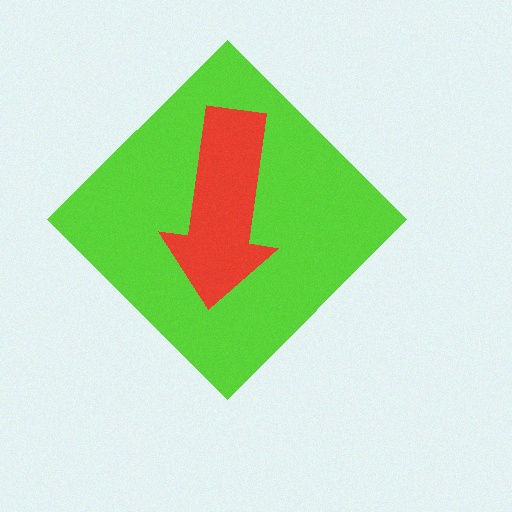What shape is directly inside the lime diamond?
The red arrow.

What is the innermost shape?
The red arrow.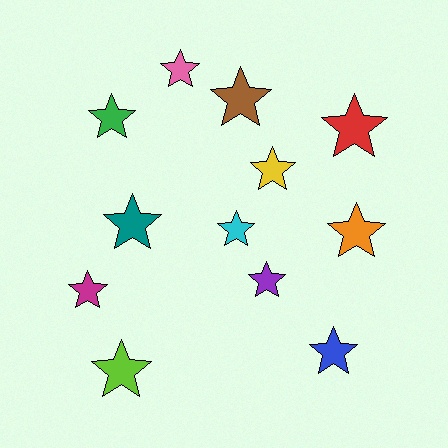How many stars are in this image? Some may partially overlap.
There are 12 stars.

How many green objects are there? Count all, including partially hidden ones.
There is 1 green object.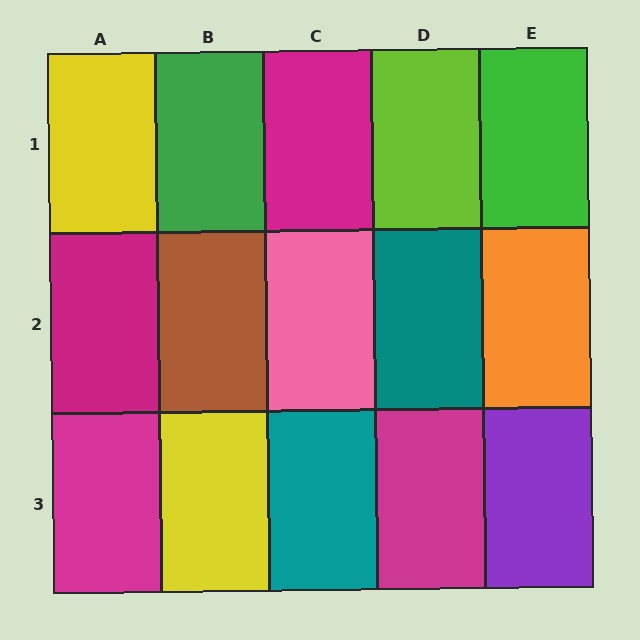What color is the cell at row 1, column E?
Green.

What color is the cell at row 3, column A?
Magenta.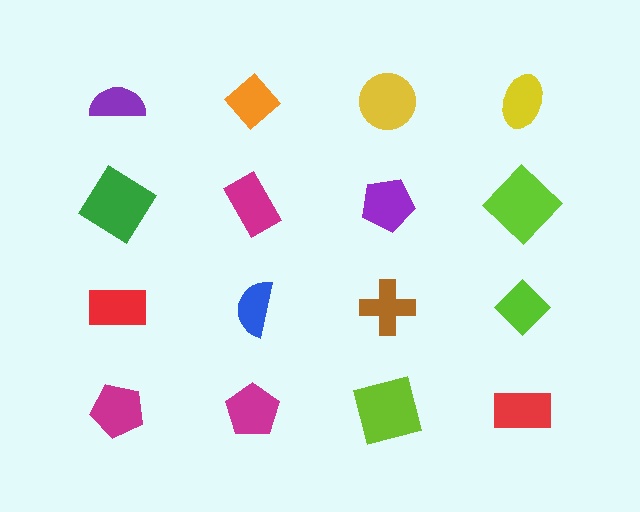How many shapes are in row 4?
4 shapes.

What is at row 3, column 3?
A brown cross.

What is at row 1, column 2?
An orange diamond.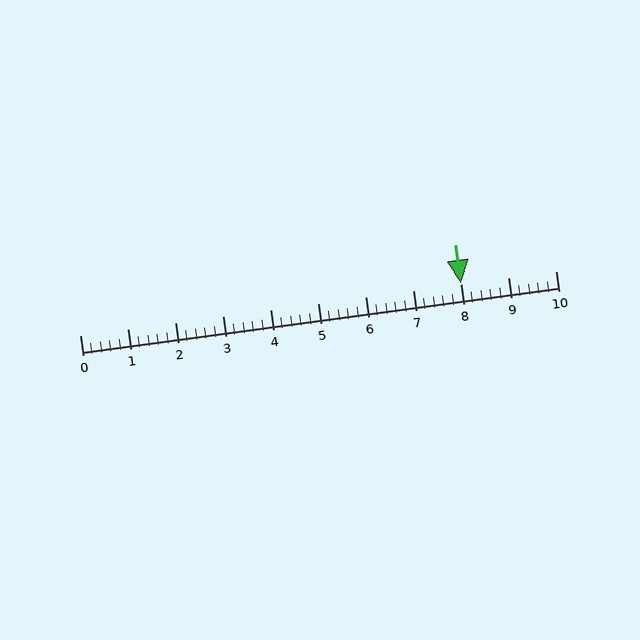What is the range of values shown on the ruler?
The ruler shows values from 0 to 10.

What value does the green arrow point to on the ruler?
The green arrow points to approximately 8.0.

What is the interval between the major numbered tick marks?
The major tick marks are spaced 1 units apart.